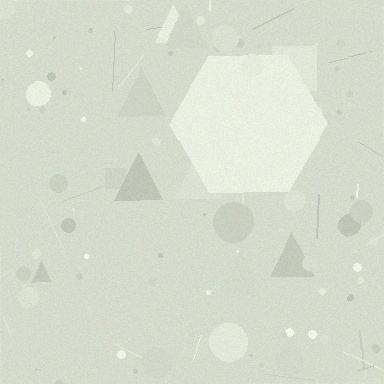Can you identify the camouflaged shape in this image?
The camouflaged shape is a hexagon.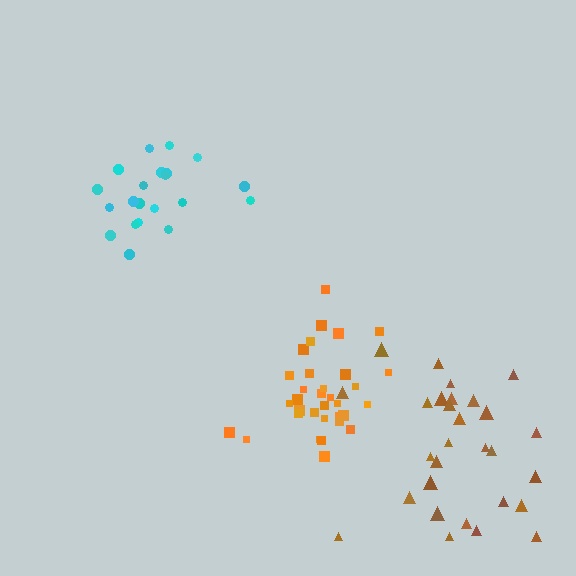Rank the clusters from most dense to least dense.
orange, cyan, brown.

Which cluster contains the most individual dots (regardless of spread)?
Orange (33).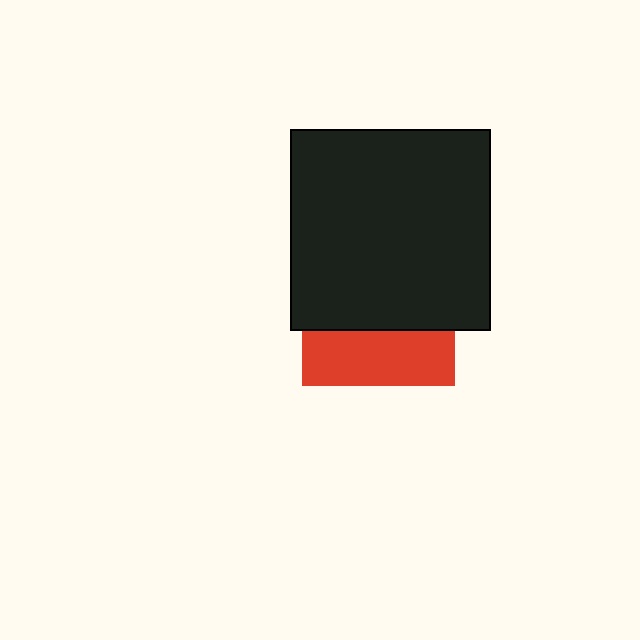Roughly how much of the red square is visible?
A small part of it is visible (roughly 36%).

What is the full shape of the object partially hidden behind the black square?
The partially hidden object is a red square.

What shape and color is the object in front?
The object in front is a black square.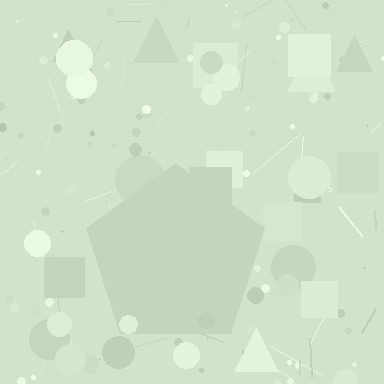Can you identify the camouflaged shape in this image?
The camouflaged shape is a pentagon.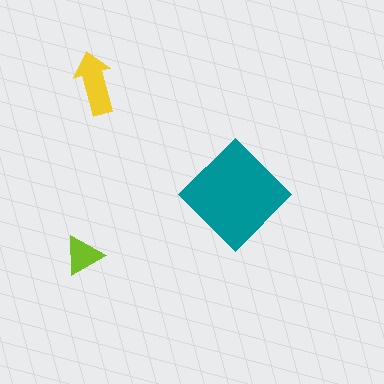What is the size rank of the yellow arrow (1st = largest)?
2nd.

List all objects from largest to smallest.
The teal diamond, the yellow arrow, the lime triangle.